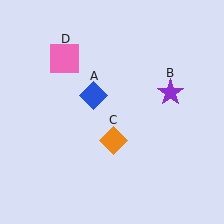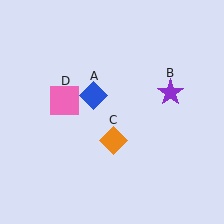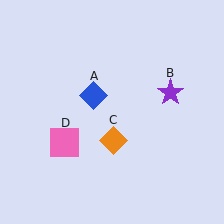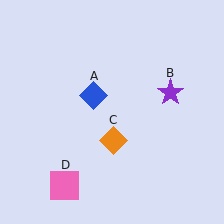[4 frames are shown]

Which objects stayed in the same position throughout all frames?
Blue diamond (object A) and purple star (object B) and orange diamond (object C) remained stationary.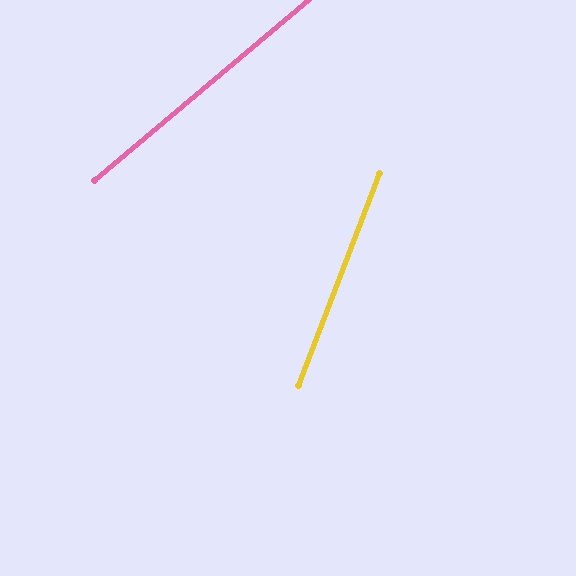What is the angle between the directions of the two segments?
Approximately 29 degrees.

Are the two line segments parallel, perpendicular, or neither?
Neither parallel nor perpendicular — they differ by about 29°.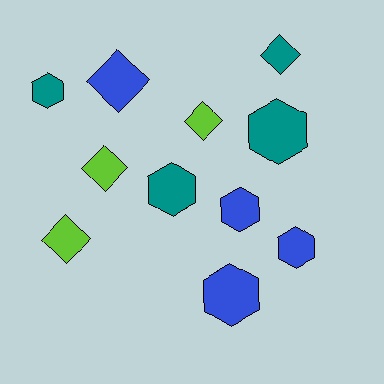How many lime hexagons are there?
There are no lime hexagons.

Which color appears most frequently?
Blue, with 4 objects.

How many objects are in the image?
There are 11 objects.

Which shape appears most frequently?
Hexagon, with 6 objects.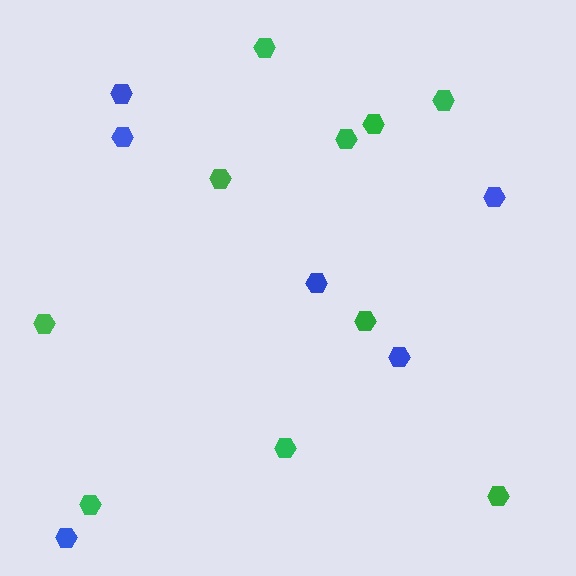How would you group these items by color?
There are 2 groups: one group of blue hexagons (6) and one group of green hexagons (10).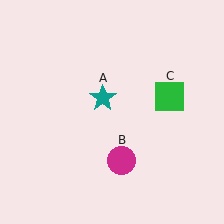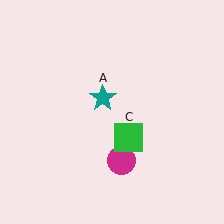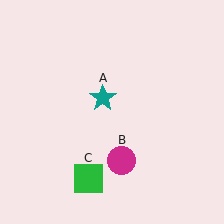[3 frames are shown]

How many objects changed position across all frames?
1 object changed position: green square (object C).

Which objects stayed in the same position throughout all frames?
Teal star (object A) and magenta circle (object B) remained stationary.